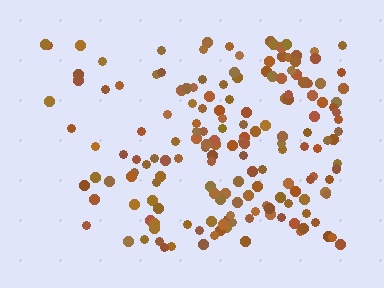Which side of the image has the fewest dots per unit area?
The left.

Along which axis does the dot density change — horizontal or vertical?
Horizontal.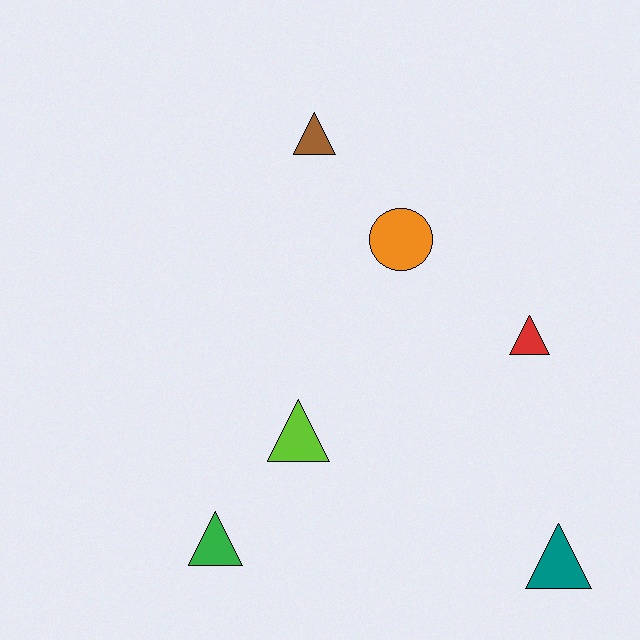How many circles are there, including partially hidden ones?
There is 1 circle.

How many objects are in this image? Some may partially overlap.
There are 6 objects.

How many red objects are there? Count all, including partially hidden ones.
There is 1 red object.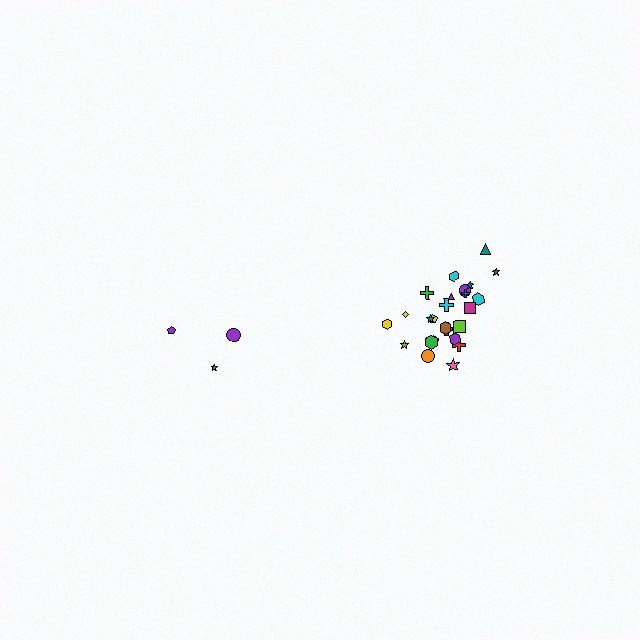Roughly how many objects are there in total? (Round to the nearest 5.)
Roughly 30 objects in total.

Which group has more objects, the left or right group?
The right group.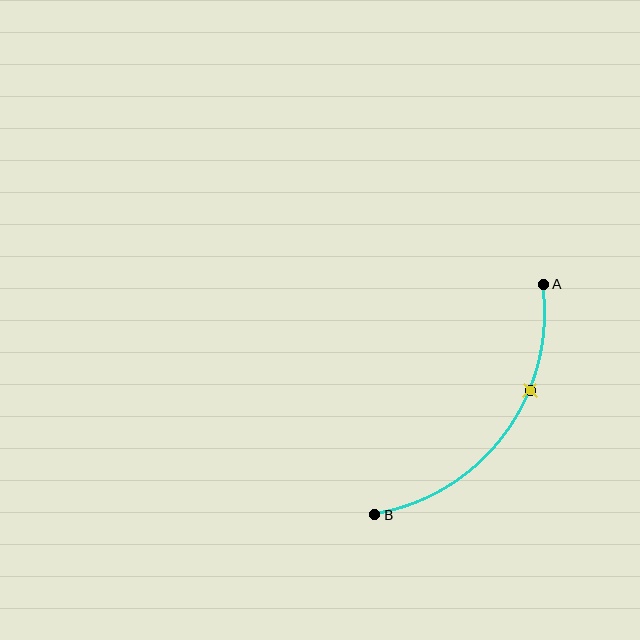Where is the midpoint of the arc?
The arc midpoint is the point on the curve farthest from the straight line joining A and B. It sits below and to the right of that line.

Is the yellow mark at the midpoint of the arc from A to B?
No. The yellow mark lies on the arc but is closer to endpoint A. The arc midpoint would be at the point on the curve equidistant along the arc from both A and B.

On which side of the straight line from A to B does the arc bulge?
The arc bulges below and to the right of the straight line connecting A and B.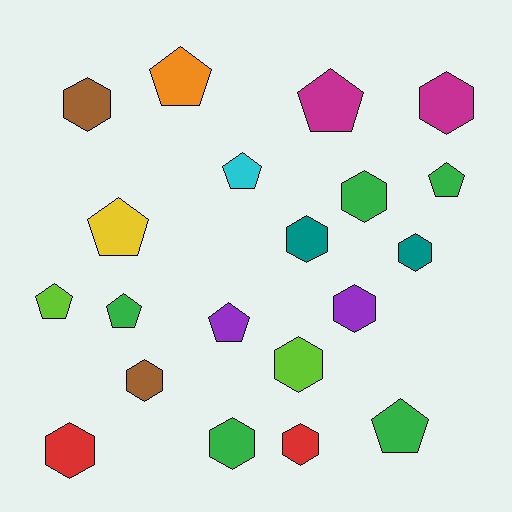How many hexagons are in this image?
There are 11 hexagons.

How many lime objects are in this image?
There are 2 lime objects.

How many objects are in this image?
There are 20 objects.